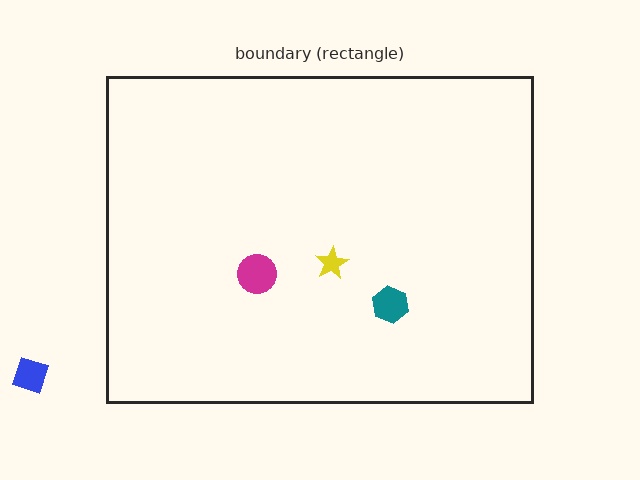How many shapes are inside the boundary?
3 inside, 1 outside.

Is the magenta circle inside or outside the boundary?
Inside.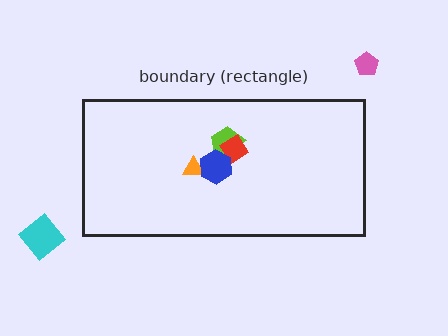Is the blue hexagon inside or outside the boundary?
Inside.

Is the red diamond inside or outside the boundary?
Inside.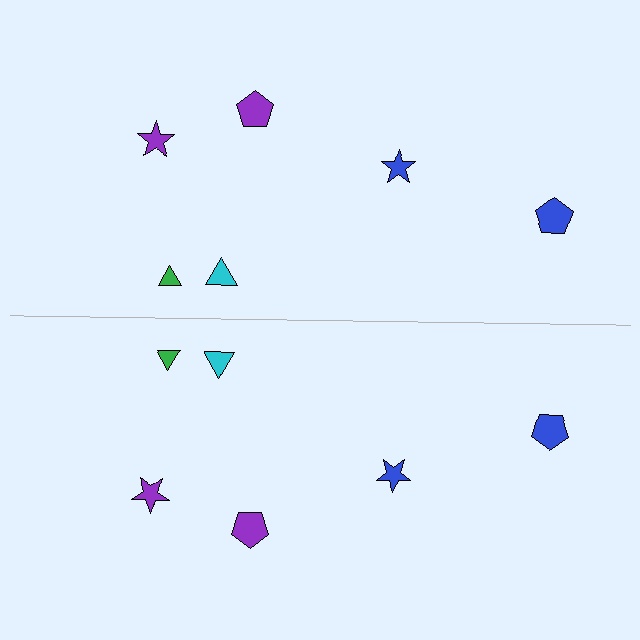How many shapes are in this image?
There are 12 shapes in this image.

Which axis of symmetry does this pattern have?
The pattern has a horizontal axis of symmetry running through the center of the image.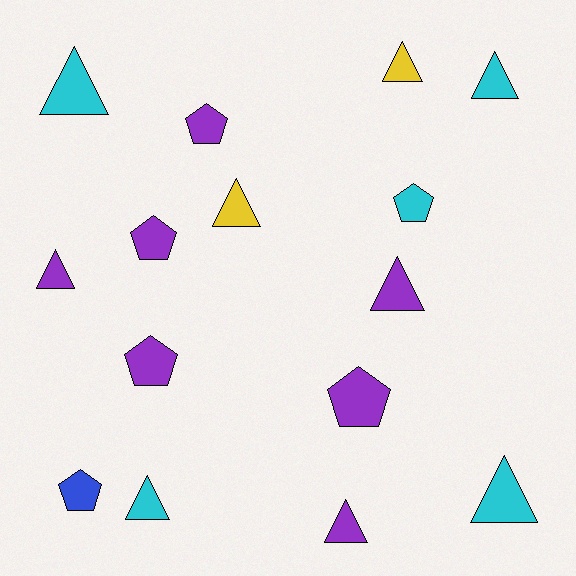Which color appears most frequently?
Purple, with 7 objects.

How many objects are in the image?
There are 15 objects.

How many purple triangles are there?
There are 3 purple triangles.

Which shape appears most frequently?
Triangle, with 9 objects.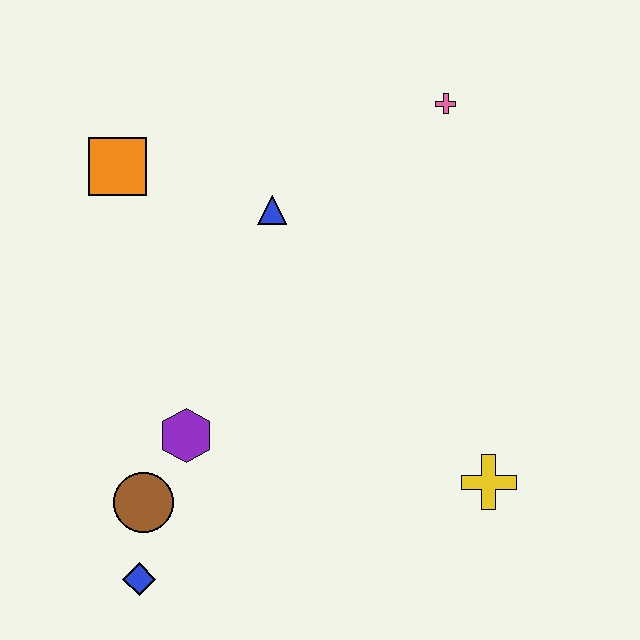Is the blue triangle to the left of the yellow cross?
Yes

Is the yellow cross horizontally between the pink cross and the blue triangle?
No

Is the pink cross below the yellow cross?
No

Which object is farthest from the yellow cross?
The orange square is farthest from the yellow cross.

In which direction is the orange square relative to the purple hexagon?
The orange square is above the purple hexagon.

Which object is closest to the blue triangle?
The orange square is closest to the blue triangle.